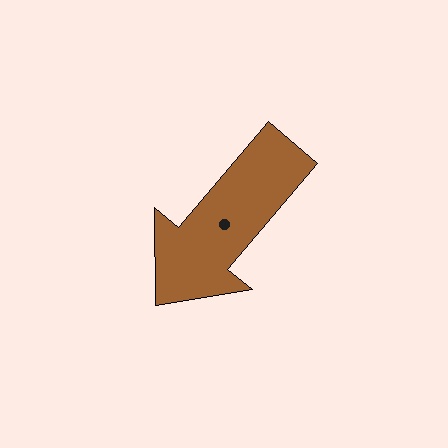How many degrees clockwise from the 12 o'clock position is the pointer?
Approximately 220 degrees.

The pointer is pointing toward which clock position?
Roughly 7 o'clock.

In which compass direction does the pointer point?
Southwest.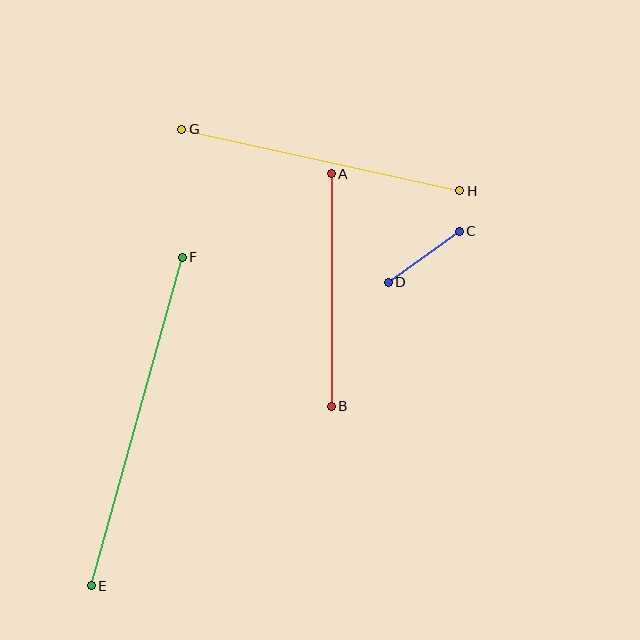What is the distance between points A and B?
The distance is approximately 233 pixels.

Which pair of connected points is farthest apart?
Points E and F are farthest apart.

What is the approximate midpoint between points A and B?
The midpoint is at approximately (331, 290) pixels.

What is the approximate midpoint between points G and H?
The midpoint is at approximately (321, 160) pixels.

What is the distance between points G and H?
The distance is approximately 285 pixels.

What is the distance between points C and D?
The distance is approximately 87 pixels.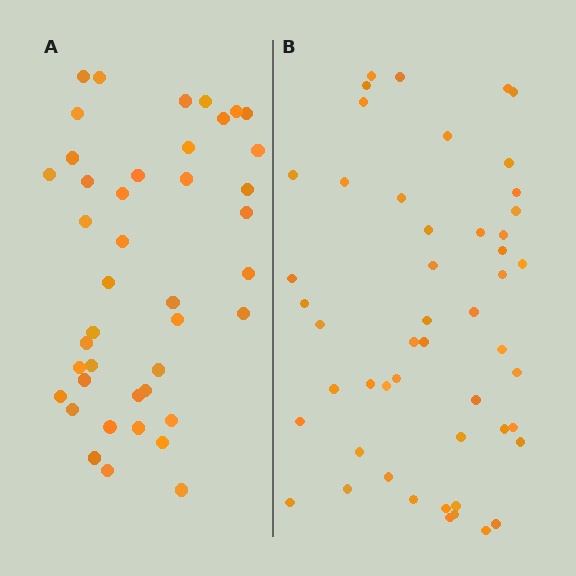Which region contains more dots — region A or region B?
Region B (the right region) has more dots.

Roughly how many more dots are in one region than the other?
Region B has roughly 8 or so more dots than region A.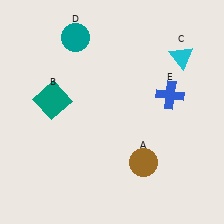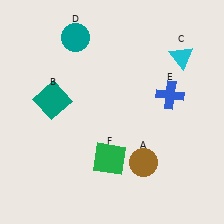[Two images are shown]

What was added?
A green square (F) was added in Image 2.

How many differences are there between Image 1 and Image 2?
There is 1 difference between the two images.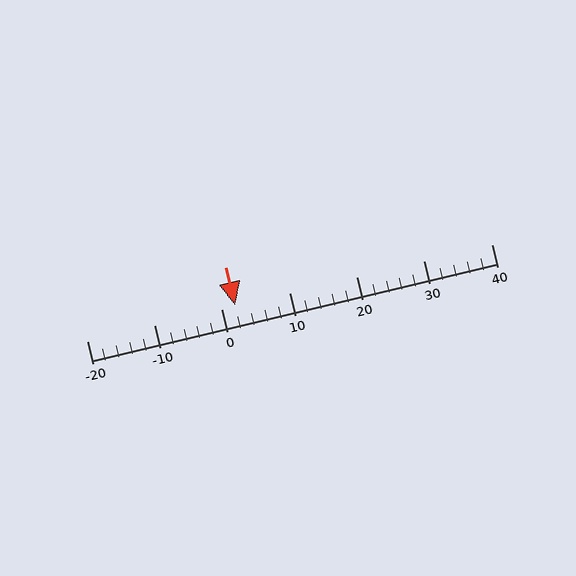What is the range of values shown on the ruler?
The ruler shows values from -20 to 40.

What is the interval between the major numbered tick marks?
The major tick marks are spaced 10 units apart.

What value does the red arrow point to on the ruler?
The red arrow points to approximately 2.